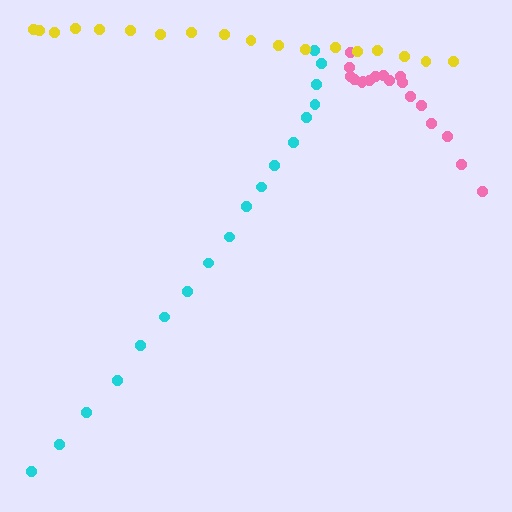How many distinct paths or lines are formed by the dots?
There are 3 distinct paths.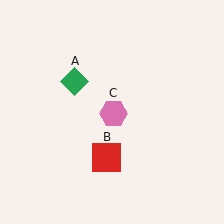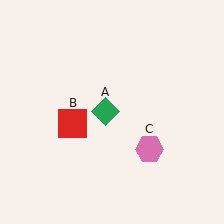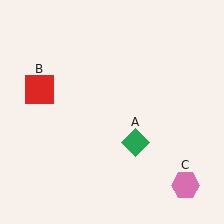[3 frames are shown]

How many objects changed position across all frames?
3 objects changed position: green diamond (object A), red square (object B), pink hexagon (object C).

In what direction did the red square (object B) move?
The red square (object B) moved up and to the left.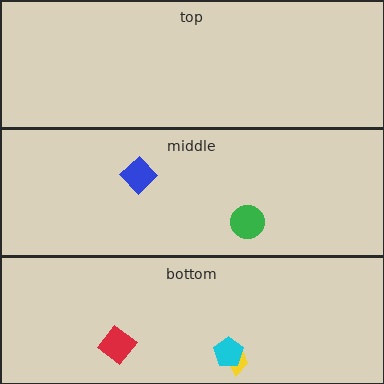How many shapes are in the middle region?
2.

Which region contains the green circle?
The middle region.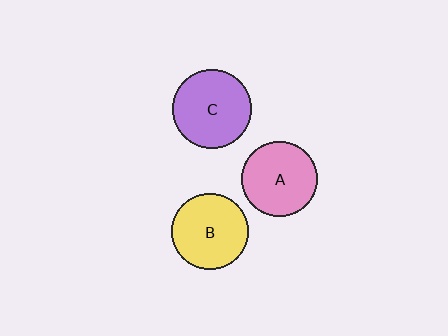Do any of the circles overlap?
No, none of the circles overlap.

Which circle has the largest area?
Circle C (purple).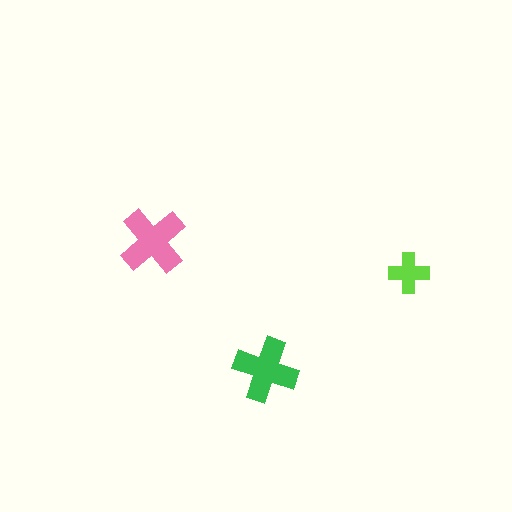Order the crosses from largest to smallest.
the pink one, the green one, the lime one.